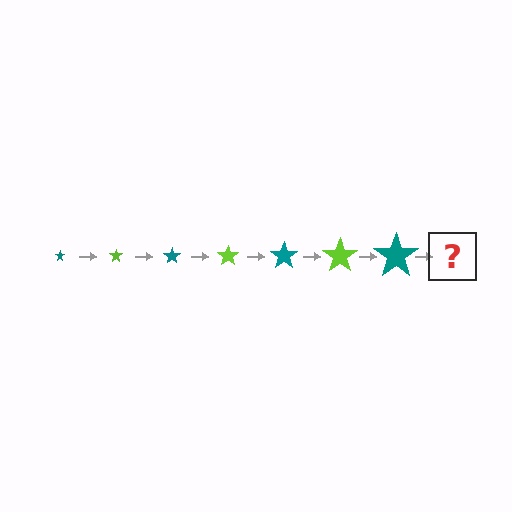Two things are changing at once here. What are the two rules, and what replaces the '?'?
The two rules are that the star grows larger each step and the color cycles through teal and lime. The '?' should be a lime star, larger than the previous one.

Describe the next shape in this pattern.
It should be a lime star, larger than the previous one.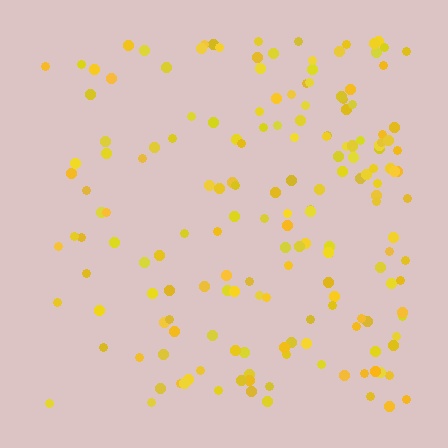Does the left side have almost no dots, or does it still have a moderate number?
Still a moderate number, just noticeably fewer than the right.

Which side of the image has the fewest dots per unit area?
The left.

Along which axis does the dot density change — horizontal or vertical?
Horizontal.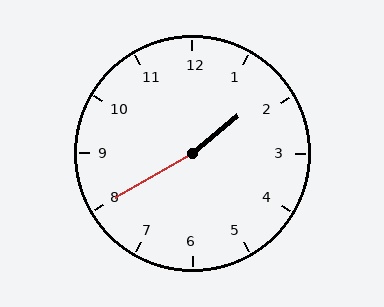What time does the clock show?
1:40.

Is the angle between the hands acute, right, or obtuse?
It is obtuse.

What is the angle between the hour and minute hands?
Approximately 170 degrees.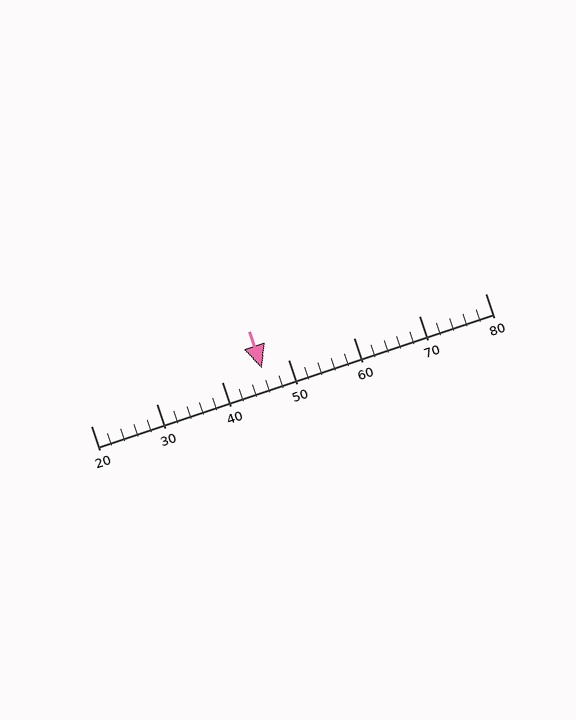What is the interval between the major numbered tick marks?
The major tick marks are spaced 10 units apart.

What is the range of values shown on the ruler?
The ruler shows values from 20 to 80.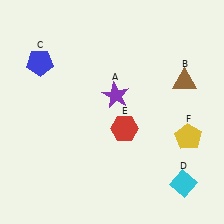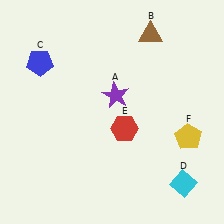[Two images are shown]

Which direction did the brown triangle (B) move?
The brown triangle (B) moved up.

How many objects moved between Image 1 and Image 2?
1 object moved between the two images.